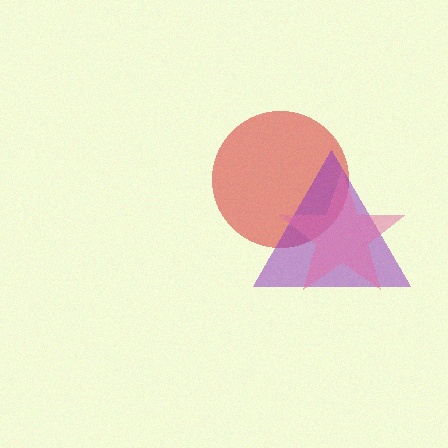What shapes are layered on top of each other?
The layered shapes are: a red circle, a purple triangle, a pink star.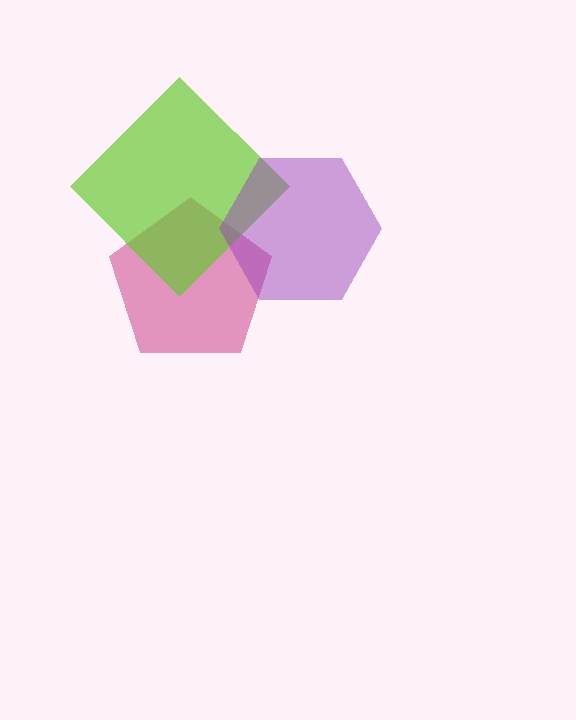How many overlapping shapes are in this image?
There are 3 overlapping shapes in the image.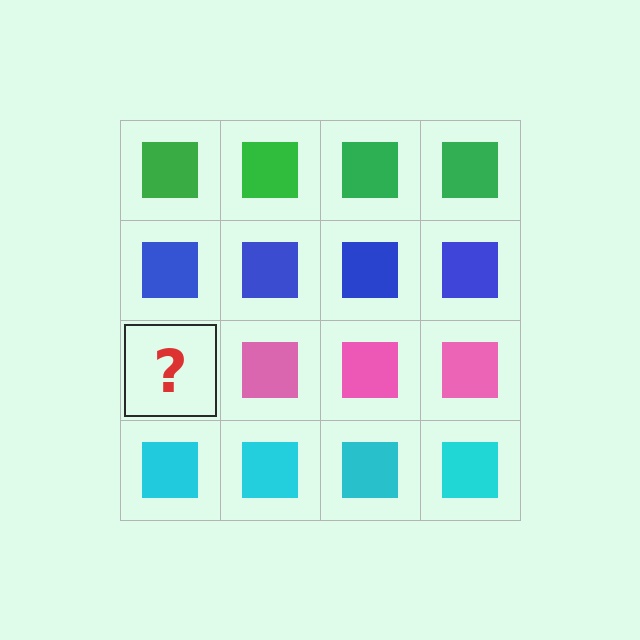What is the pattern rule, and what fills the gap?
The rule is that each row has a consistent color. The gap should be filled with a pink square.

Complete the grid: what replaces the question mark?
The question mark should be replaced with a pink square.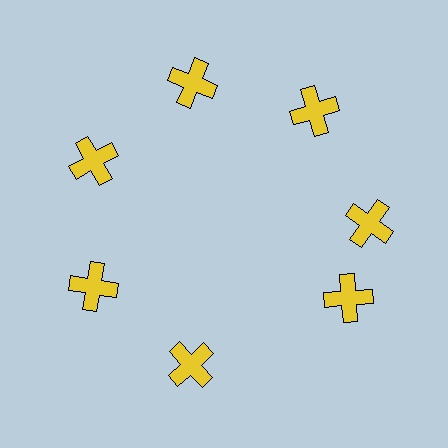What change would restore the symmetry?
The symmetry would be restored by rotating it back into even spacing with its neighbors so that all 7 crosses sit at equal angles and equal distance from the center.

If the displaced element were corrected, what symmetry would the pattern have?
It would have 7-fold rotational symmetry — the pattern would map onto itself every 51 degrees.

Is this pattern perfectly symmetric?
No. The 7 yellow crosses are arranged in a ring, but one element near the 5 o'clock position is rotated out of alignment along the ring, breaking the 7-fold rotational symmetry.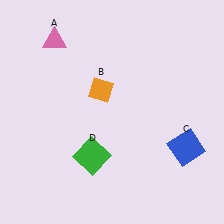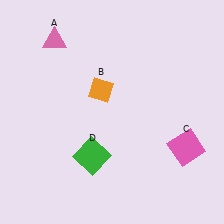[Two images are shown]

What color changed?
The square (C) changed from blue in Image 1 to pink in Image 2.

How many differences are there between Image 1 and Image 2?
There is 1 difference between the two images.